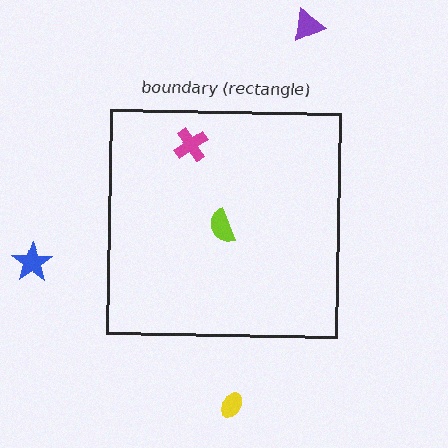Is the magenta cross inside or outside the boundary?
Inside.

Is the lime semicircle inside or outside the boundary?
Inside.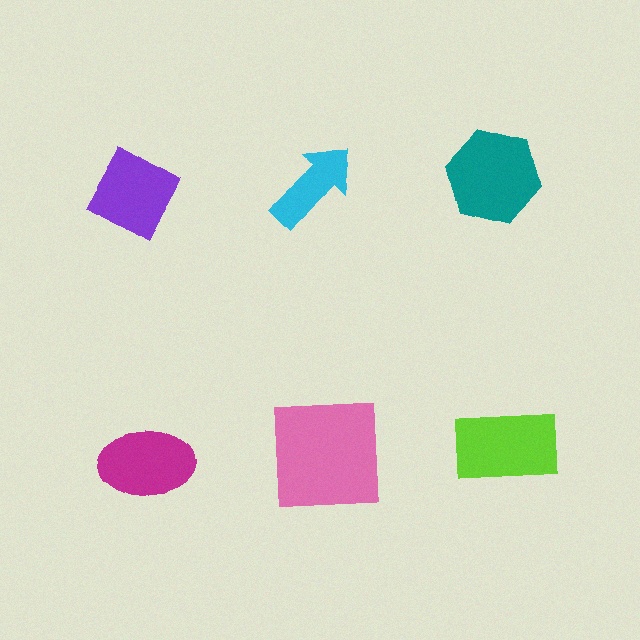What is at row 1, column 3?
A teal hexagon.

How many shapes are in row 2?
3 shapes.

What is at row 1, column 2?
A cyan arrow.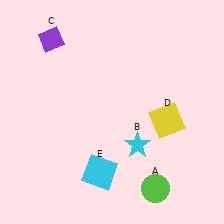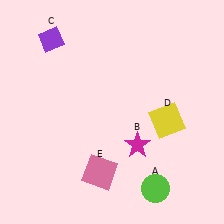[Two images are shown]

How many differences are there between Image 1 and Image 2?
There are 2 differences between the two images.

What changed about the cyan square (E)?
In Image 1, E is cyan. In Image 2, it changed to pink.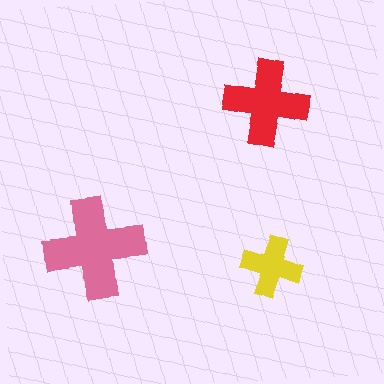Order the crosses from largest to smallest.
the pink one, the red one, the yellow one.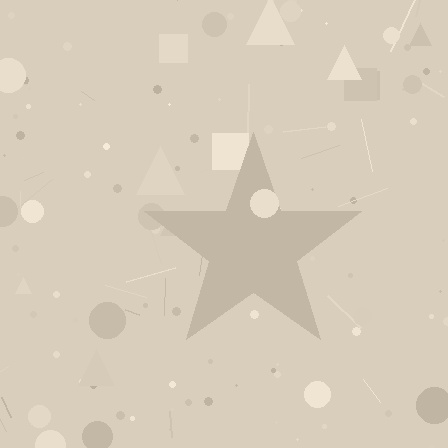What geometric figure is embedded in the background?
A star is embedded in the background.